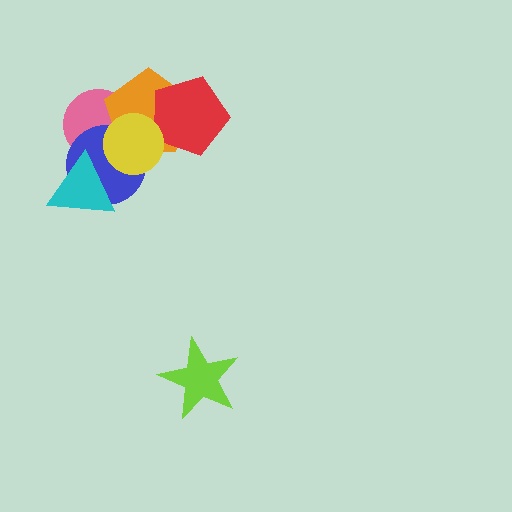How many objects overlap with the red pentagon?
2 objects overlap with the red pentagon.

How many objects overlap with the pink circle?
4 objects overlap with the pink circle.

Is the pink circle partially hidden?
Yes, it is partially covered by another shape.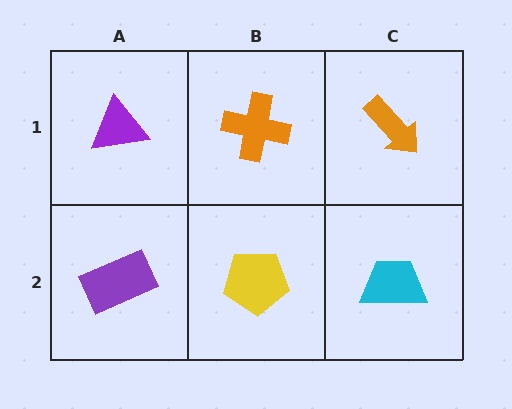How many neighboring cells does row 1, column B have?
3.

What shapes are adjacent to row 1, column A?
A purple rectangle (row 2, column A), an orange cross (row 1, column B).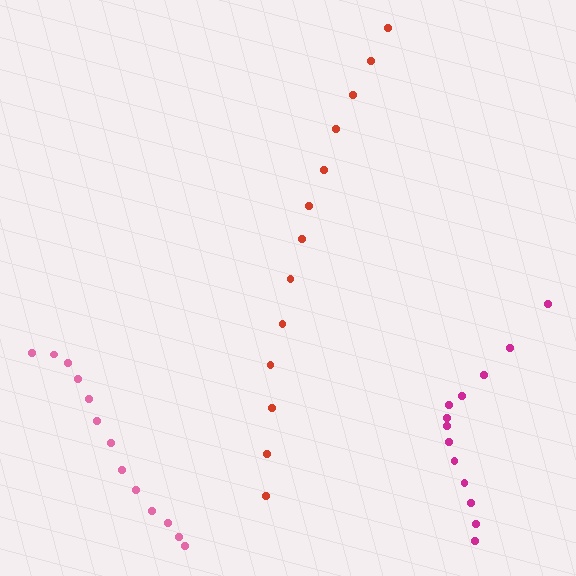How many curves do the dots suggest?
There are 3 distinct paths.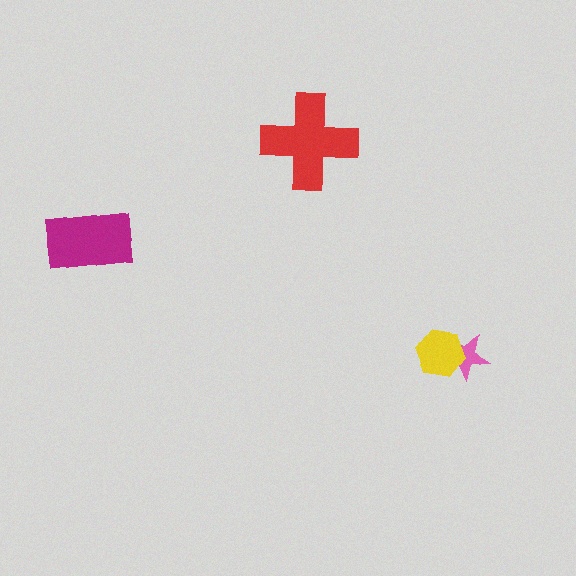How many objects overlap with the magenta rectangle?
0 objects overlap with the magenta rectangle.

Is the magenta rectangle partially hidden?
No, no other shape covers it.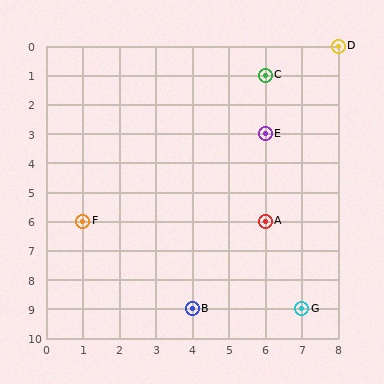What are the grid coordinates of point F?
Point F is at grid coordinates (1, 6).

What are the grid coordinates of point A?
Point A is at grid coordinates (6, 6).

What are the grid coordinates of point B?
Point B is at grid coordinates (4, 9).